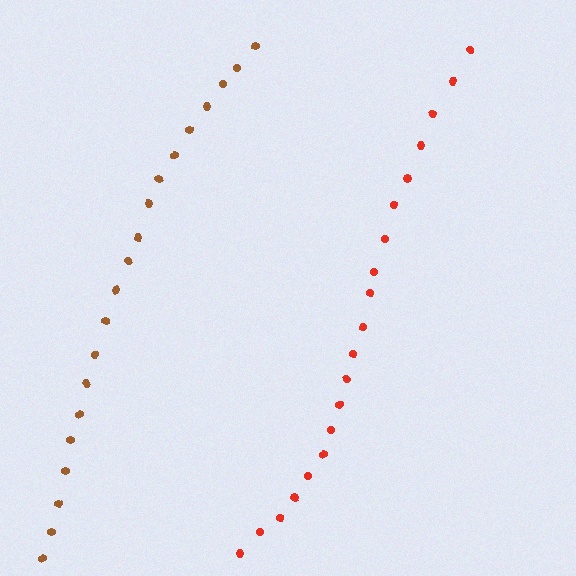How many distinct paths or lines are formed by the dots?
There are 2 distinct paths.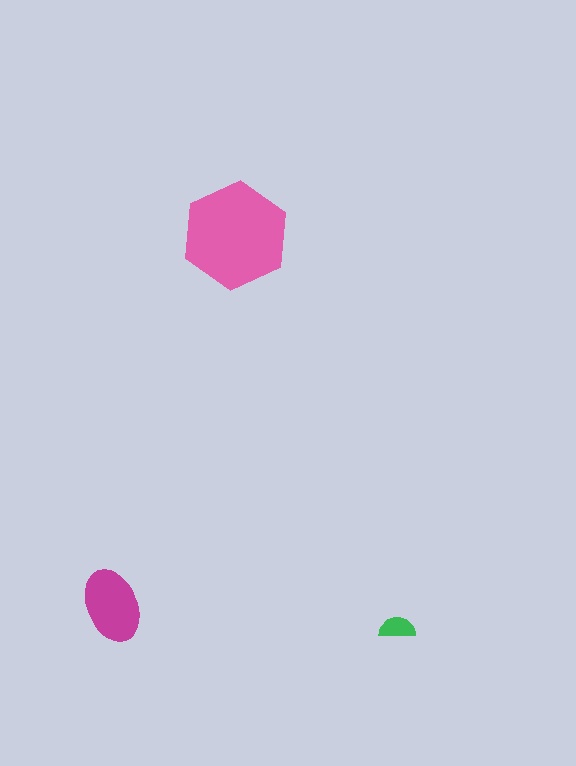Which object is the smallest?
The green semicircle.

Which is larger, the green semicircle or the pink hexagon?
The pink hexagon.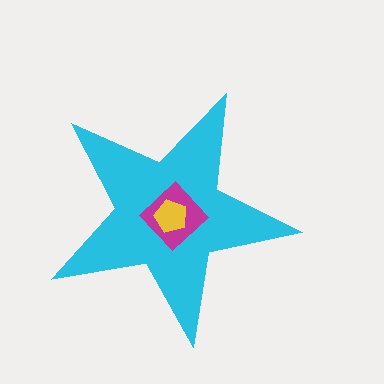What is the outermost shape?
The cyan star.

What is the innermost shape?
The yellow pentagon.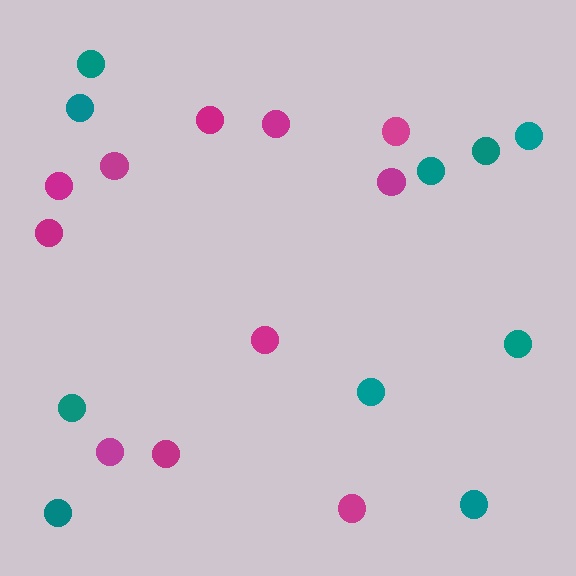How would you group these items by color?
There are 2 groups: one group of teal circles (10) and one group of magenta circles (11).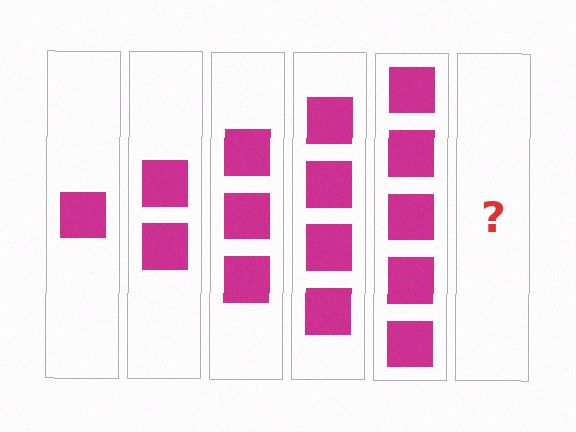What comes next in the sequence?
The next element should be 6 squares.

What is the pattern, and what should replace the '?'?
The pattern is that each step adds one more square. The '?' should be 6 squares.